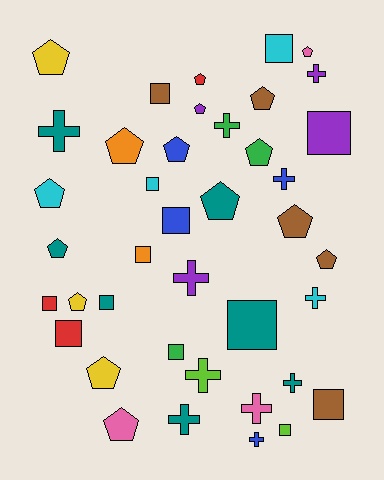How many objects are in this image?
There are 40 objects.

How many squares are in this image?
There are 13 squares.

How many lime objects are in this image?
There are 2 lime objects.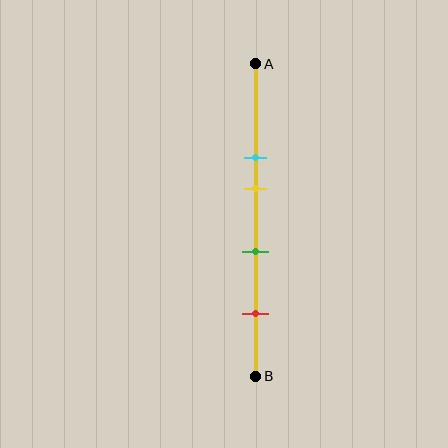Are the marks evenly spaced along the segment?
No, the marks are not evenly spaced.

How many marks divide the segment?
There are 4 marks dividing the segment.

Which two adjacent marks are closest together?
The cyan and yellow marks are the closest adjacent pair.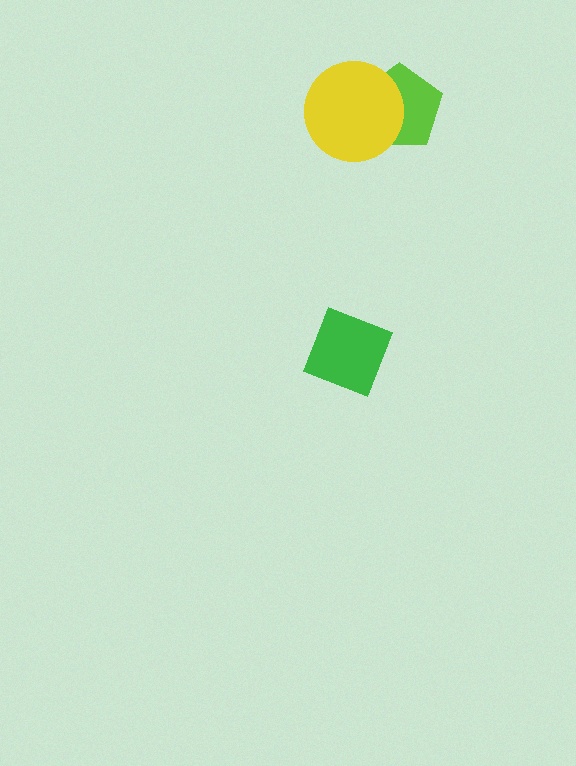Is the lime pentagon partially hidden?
Yes, it is partially covered by another shape.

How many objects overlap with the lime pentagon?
1 object overlaps with the lime pentagon.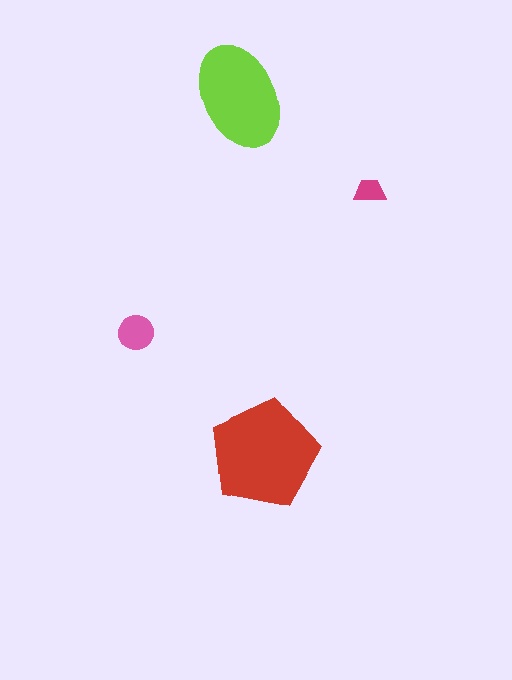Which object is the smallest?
The magenta trapezoid.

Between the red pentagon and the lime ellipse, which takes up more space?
The red pentagon.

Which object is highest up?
The lime ellipse is topmost.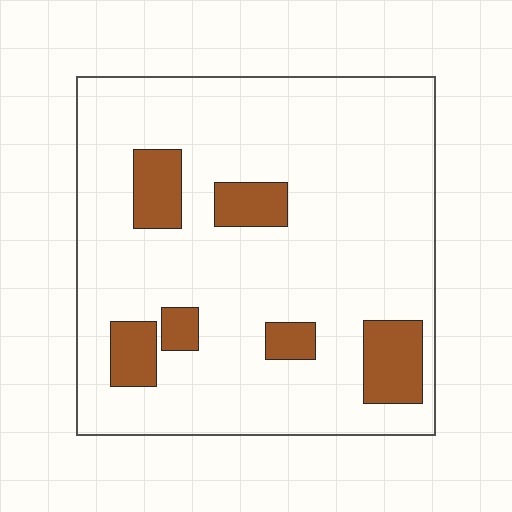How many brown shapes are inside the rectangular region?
6.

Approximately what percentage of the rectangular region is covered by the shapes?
Approximately 15%.